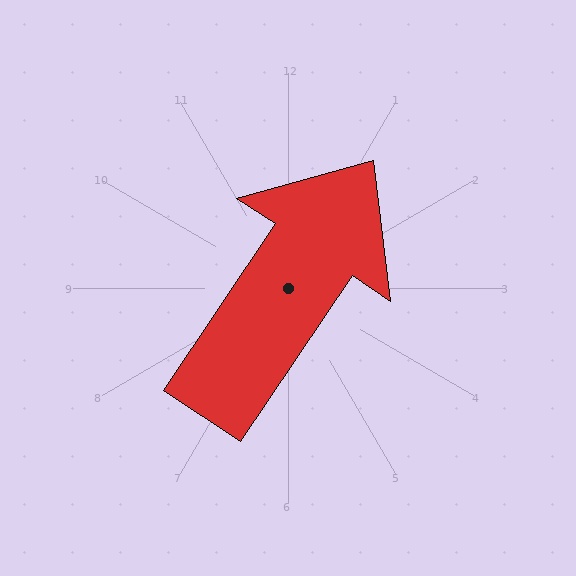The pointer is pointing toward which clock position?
Roughly 1 o'clock.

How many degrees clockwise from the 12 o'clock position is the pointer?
Approximately 34 degrees.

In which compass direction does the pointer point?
Northeast.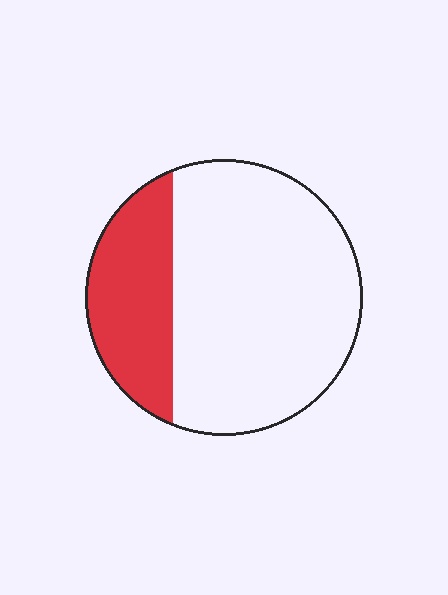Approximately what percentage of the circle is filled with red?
Approximately 25%.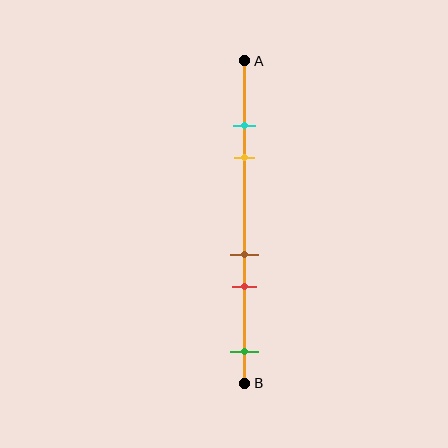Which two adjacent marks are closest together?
The cyan and yellow marks are the closest adjacent pair.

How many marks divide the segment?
There are 5 marks dividing the segment.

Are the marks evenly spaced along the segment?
No, the marks are not evenly spaced.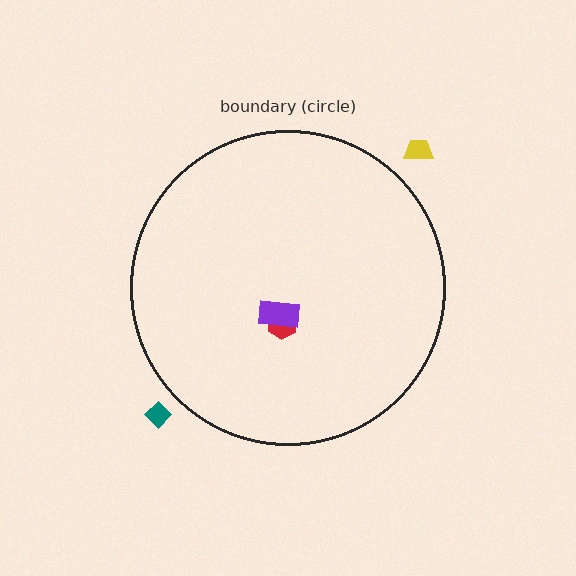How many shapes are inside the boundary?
2 inside, 2 outside.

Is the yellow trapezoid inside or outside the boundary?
Outside.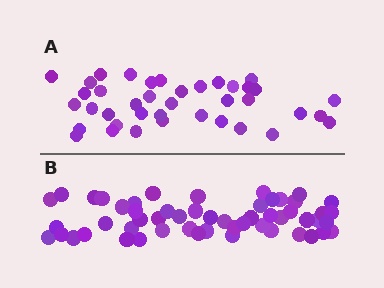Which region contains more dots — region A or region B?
Region B (the bottom region) has more dots.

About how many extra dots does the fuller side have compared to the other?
Region B has approximately 15 more dots than region A.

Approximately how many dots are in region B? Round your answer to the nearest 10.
About 50 dots. (The exact count is 54, which rounds to 50.)